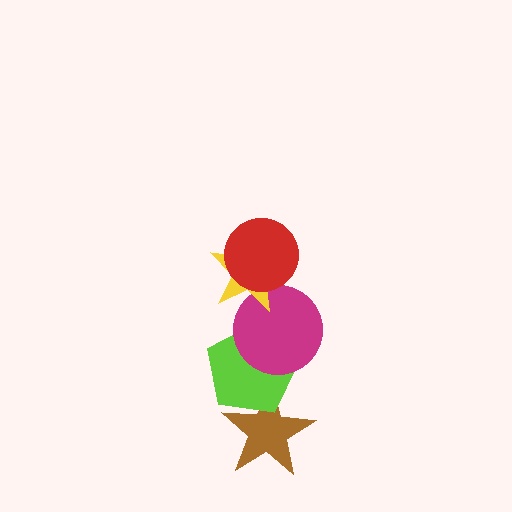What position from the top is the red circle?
The red circle is 1st from the top.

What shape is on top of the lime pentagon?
The magenta circle is on top of the lime pentagon.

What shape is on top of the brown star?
The lime pentagon is on top of the brown star.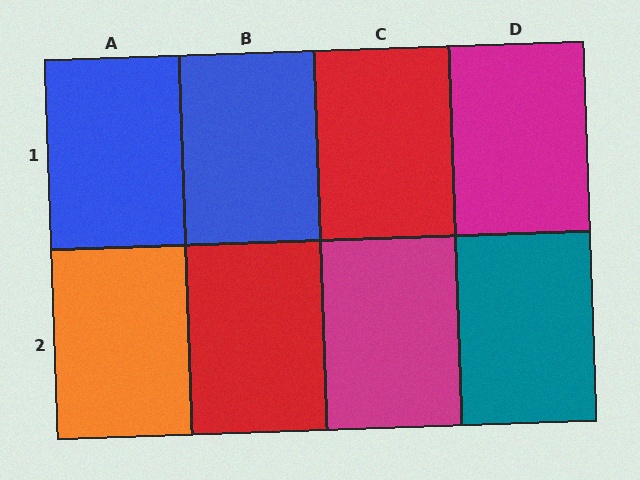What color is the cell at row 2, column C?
Magenta.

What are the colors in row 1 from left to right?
Blue, blue, red, magenta.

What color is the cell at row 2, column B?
Red.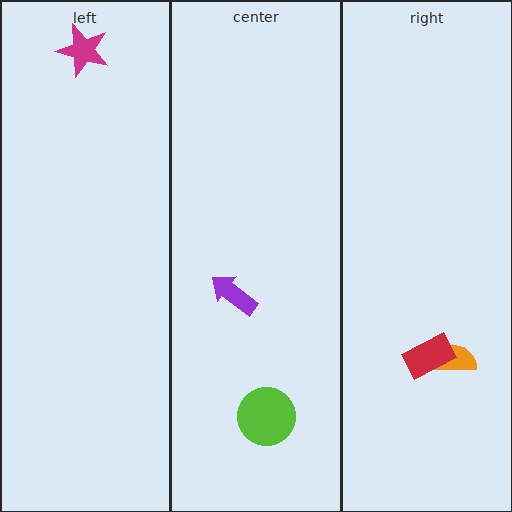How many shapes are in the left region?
1.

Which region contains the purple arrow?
The center region.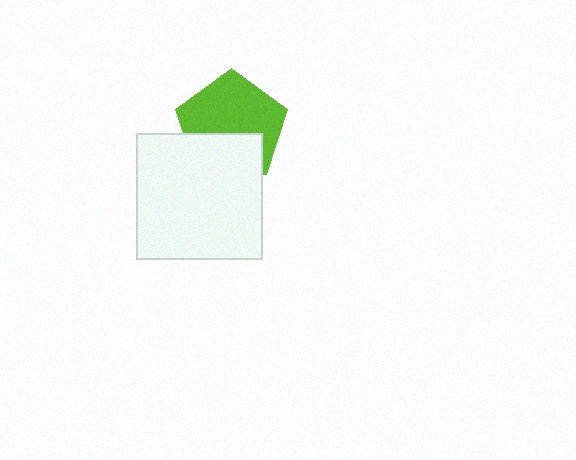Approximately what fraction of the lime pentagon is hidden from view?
Roughly 37% of the lime pentagon is hidden behind the white square.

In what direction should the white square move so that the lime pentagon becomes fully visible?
The white square should move down. That is the shortest direction to clear the overlap and leave the lime pentagon fully visible.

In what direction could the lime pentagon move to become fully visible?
The lime pentagon could move up. That would shift it out from behind the white square entirely.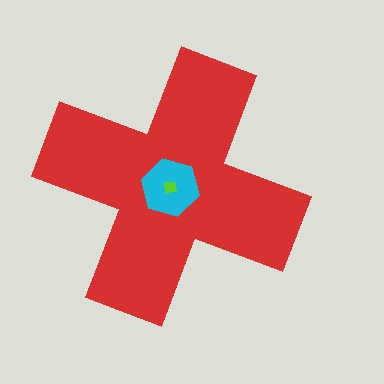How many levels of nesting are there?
3.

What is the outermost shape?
The red cross.